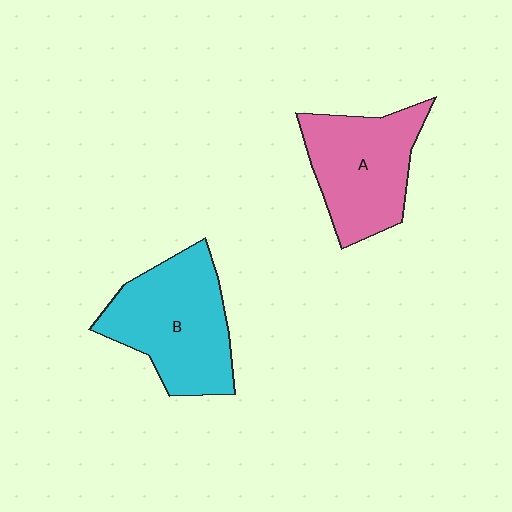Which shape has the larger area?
Shape B (cyan).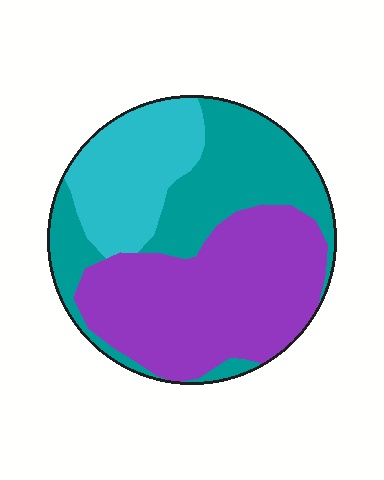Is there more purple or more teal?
Purple.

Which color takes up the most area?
Purple, at roughly 45%.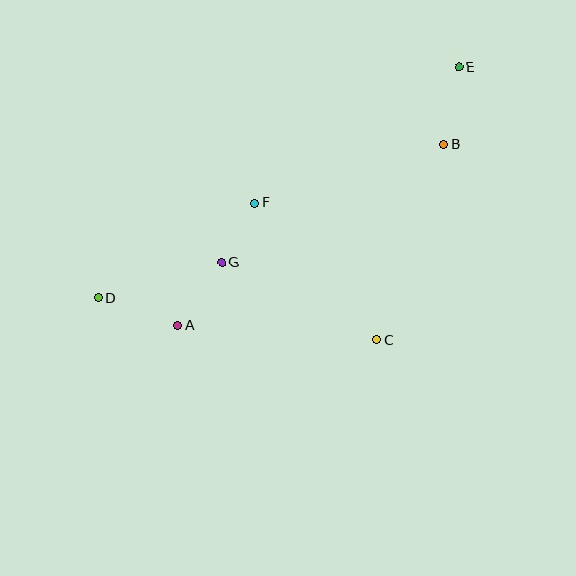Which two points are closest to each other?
Points F and G are closest to each other.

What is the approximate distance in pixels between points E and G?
The distance between E and G is approximately 307 pixels.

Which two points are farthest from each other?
Points D and E are farthest from each other.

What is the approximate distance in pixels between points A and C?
The distance between A and C is approximately 200 pixels.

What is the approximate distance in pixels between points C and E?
The distance between C and E is approximately 285 pixels.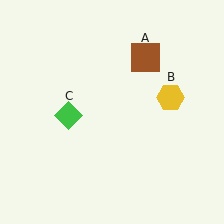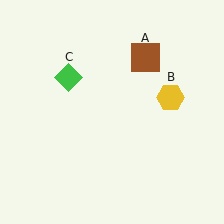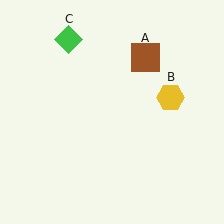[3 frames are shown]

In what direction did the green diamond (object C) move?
The green diamond (object C) moved up.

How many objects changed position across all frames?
1 object changed position: green diamond (object C).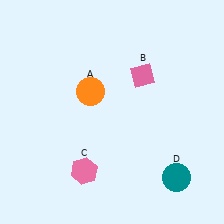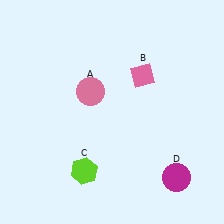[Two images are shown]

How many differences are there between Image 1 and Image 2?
There are 3 differences between the two images.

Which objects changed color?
A changed from orange to pink. C changed from pink to lime. D changed from teal to magenta.